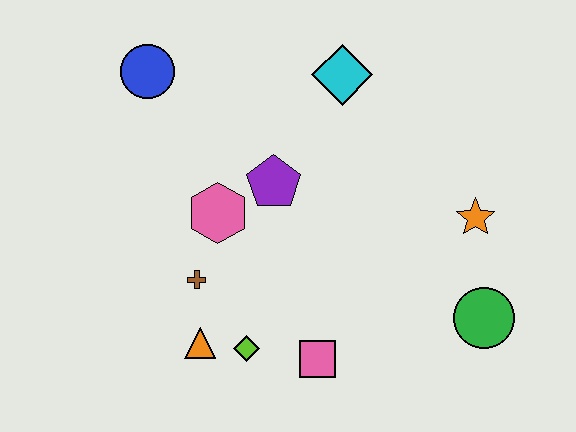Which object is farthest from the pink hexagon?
The green circle is farthest from the pink hexagon.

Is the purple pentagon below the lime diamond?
No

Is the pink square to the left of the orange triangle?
No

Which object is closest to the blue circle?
The pink hexagon is closest to the blue circle.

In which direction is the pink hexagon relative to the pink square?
The pink hexagon is above the pink square.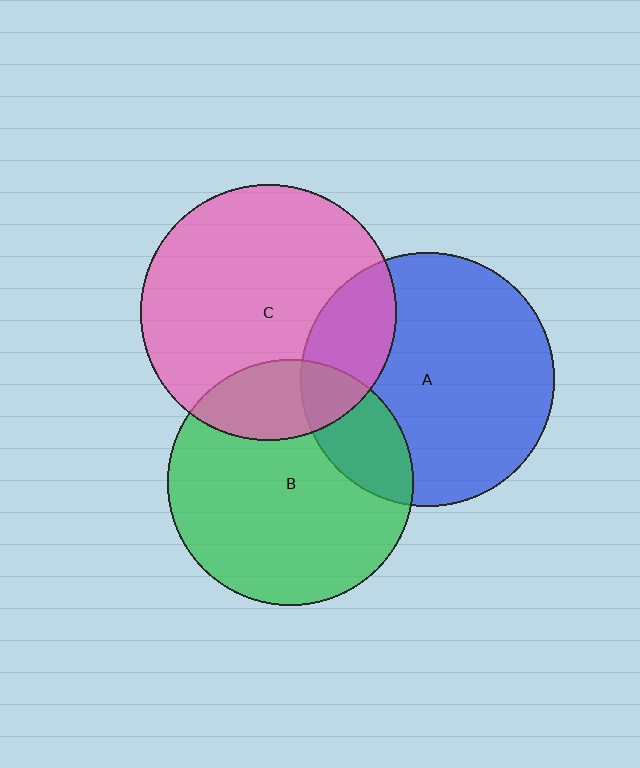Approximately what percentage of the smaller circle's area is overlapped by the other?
Approximately 20%.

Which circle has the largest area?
Circle C (pink).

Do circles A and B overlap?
Yes.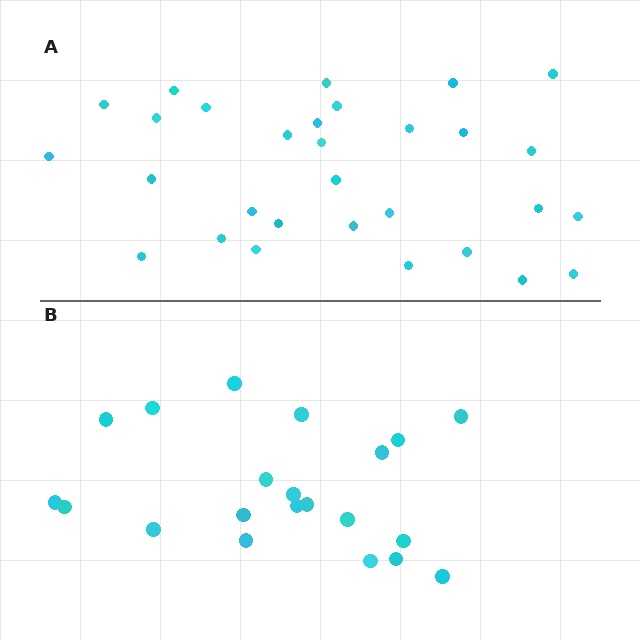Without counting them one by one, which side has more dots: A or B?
Region A (the top region) has more dots.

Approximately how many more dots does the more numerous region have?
Region A has roughly 8 or so more dots than region B.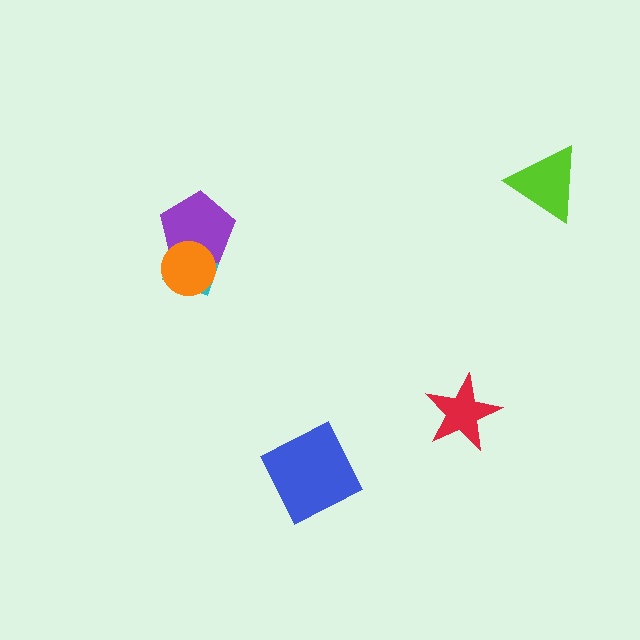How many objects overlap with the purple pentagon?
2 objects overlap with the purple pentagon.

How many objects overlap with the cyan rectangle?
2 objects overlap with the cyan rectangle.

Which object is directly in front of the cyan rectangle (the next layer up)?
The purple pentagon is directly in front of the cyan rectangle.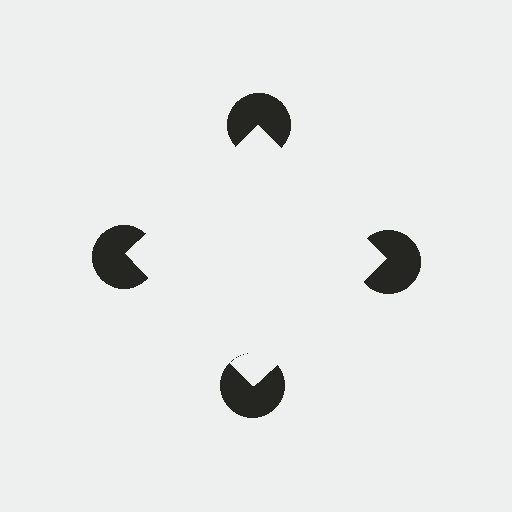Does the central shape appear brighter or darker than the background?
It typically appears slightly brighter than the background, even though no actual brightness change is drawn.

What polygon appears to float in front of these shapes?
An illusory square — its edges are inferred from the aligned wedge cuts in the pac-man discs, not physically drawn.